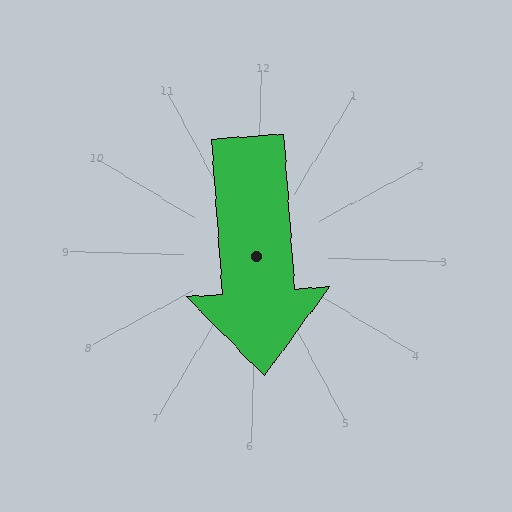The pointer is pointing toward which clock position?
Roughly 6 o'clock.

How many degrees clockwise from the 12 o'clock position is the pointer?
Approximately 175 degrees.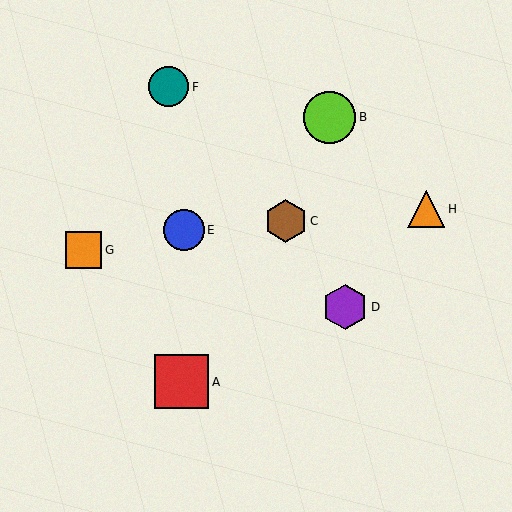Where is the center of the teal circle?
The center of the teal circle is at (169, 87).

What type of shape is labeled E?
Shape E is a blue circle.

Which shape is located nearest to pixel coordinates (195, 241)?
The blue circle (labeled E) at (184, 230) is nearest to that location.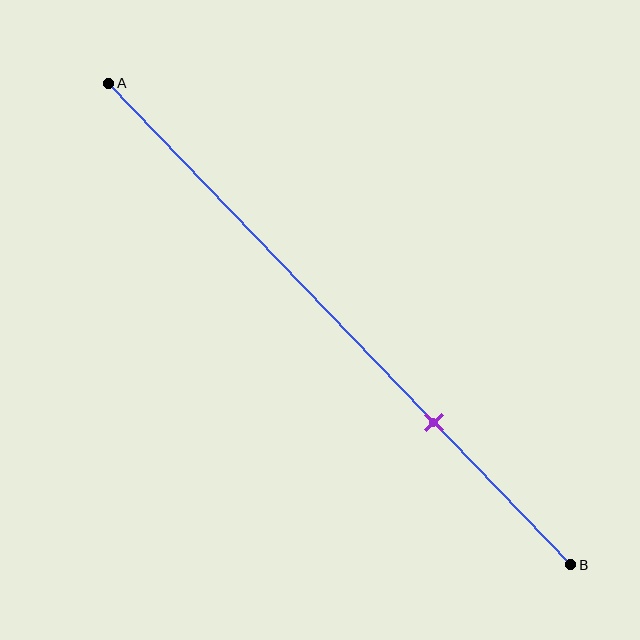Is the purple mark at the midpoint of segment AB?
No, the mark is at about 70% from A, not at the 50% midpoint.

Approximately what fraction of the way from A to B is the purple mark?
The purple mark is approximately 70% of the way from A to B.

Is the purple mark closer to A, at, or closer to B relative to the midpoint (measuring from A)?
The purple mark is closer to point B than the midpoint of segment AB.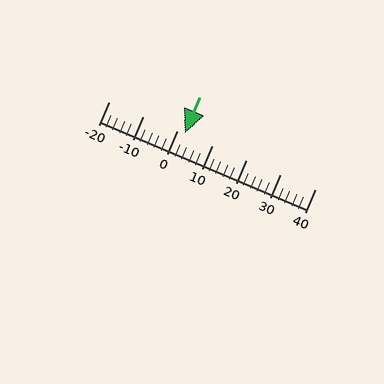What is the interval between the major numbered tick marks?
The major tick marks are spaced 10 units apart.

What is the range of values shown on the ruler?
The ruler shows values from -20 to 40.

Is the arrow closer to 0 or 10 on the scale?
The arrow is closer to 0.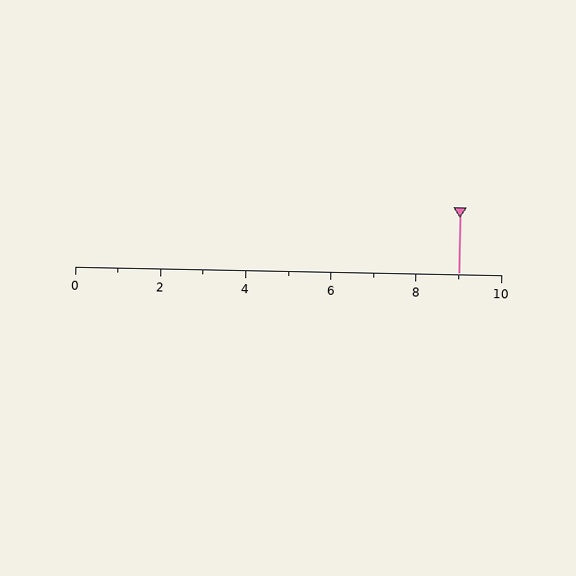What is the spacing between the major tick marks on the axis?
The major ticks are spaced 2 apart.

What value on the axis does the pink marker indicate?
The marker indicates approximately 9.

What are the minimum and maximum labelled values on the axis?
The axis runs from 0 to 10.